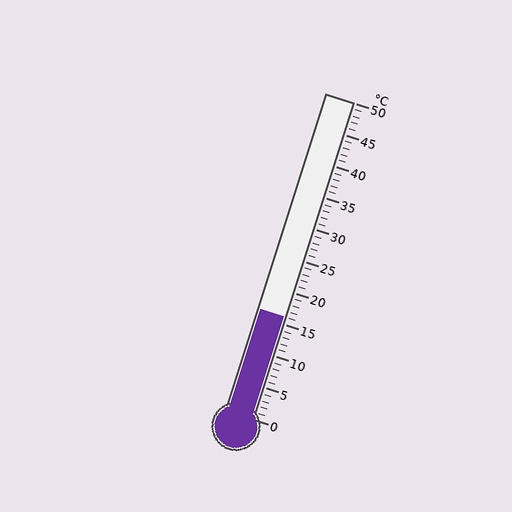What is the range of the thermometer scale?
The thermometer scale ranges from 0°C to 50°C.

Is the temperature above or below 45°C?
The temperature is below 45°C.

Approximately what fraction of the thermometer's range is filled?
The thermometer is filled to approximately 30% of its range.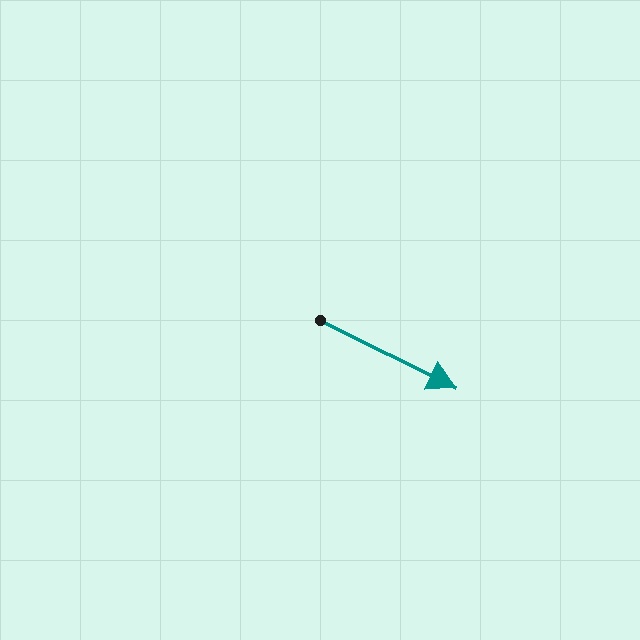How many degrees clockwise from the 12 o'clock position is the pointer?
Approximately 117 degrees.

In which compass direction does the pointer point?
Southeast.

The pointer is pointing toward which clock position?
Roughly 4 o'clock.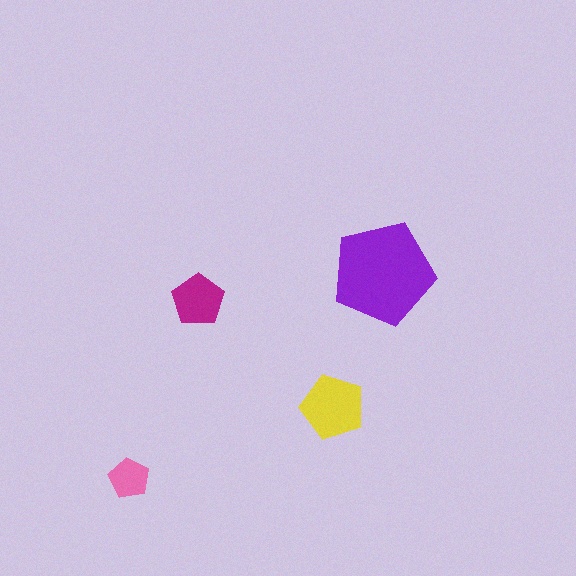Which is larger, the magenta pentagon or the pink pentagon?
The magenta one.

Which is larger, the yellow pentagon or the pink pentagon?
The yellow one.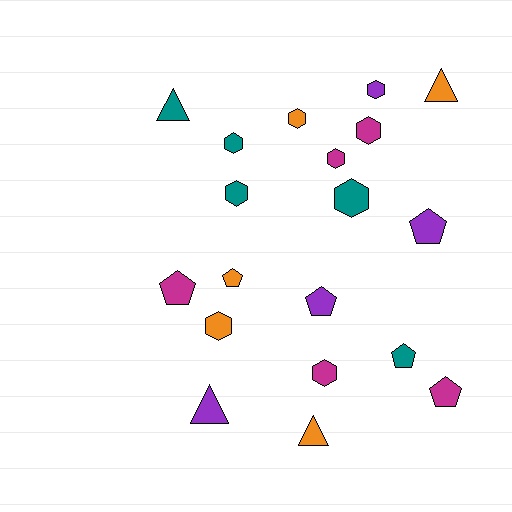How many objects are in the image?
There are 19 objects.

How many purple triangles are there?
There is 1 purple triangle.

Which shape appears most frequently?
Hexagon, with 9 objects.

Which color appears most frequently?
Magenta, with 5 objects.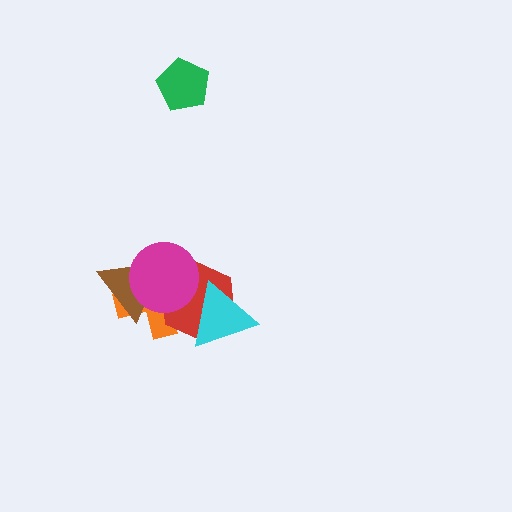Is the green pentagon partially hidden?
No, no other shape covers it.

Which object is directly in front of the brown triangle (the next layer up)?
The red hexagon is directly in front of the brown triangle.